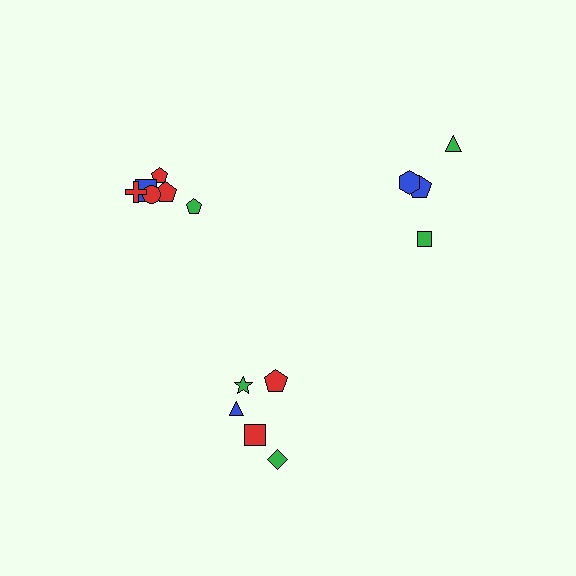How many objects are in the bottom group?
There are 5 objects.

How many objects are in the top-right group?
There are 4 objects.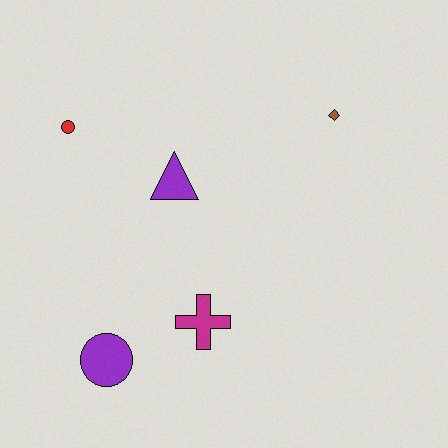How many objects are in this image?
There are 5 objects.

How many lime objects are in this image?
There are no lime objects.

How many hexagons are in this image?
There are no hexagons.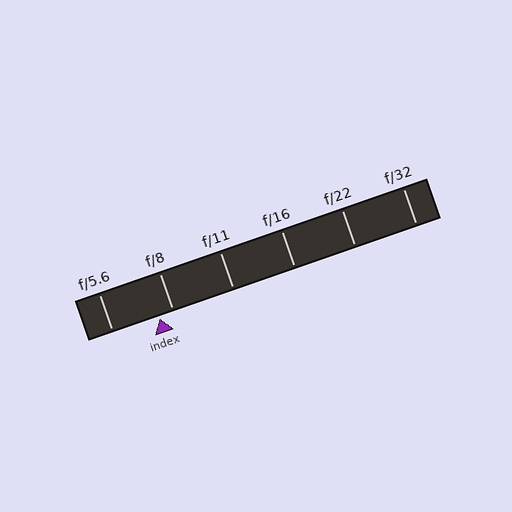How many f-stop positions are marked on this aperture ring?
There are 6 f-stop positions marked.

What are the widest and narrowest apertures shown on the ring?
The widest aperture shown is f/5.6 and the narrowest is f/32.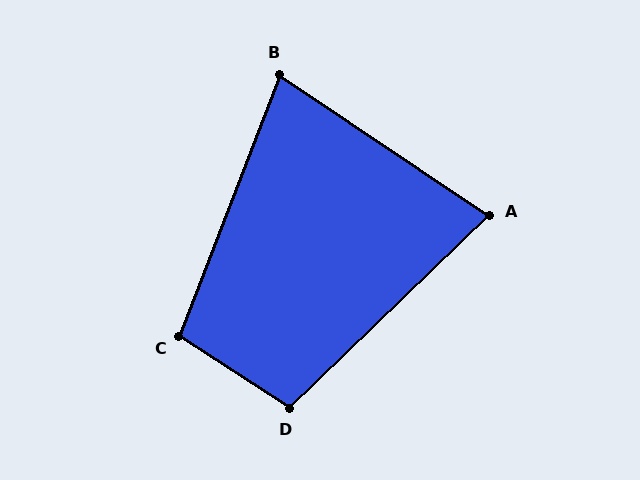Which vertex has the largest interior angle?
D, at approximately 103 degrees.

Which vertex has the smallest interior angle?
B, at approximately 77 degrees.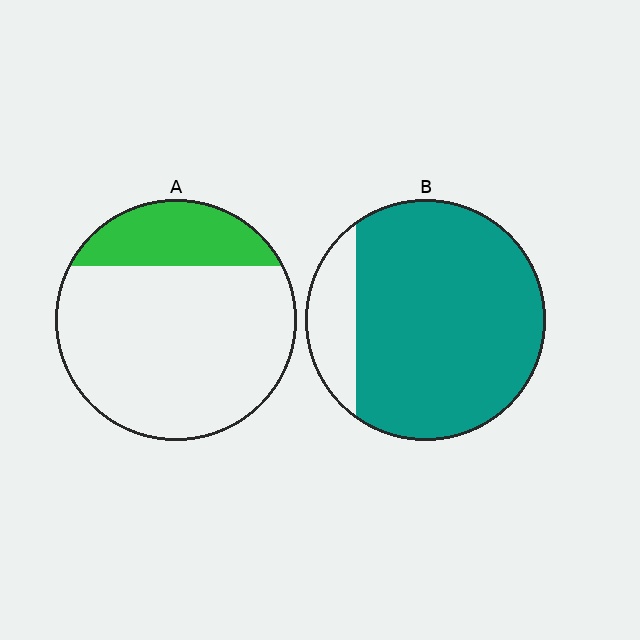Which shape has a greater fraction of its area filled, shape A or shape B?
Shape B.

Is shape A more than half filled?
No.